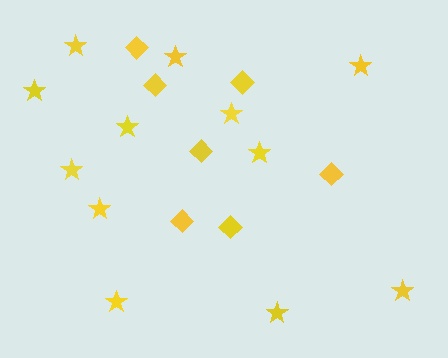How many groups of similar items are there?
There are 2 groups: one group of diamonds (7) and one group of stars (12).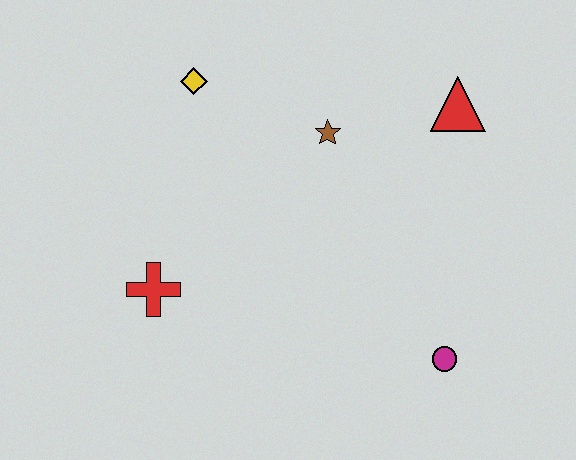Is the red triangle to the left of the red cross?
No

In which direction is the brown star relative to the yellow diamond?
The brown star is to the right of the yellow diamond.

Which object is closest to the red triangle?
The brown star is closest to the red triangle.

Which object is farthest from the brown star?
The magenta circle is farthest from the brown star.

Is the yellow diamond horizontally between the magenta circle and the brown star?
No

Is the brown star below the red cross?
No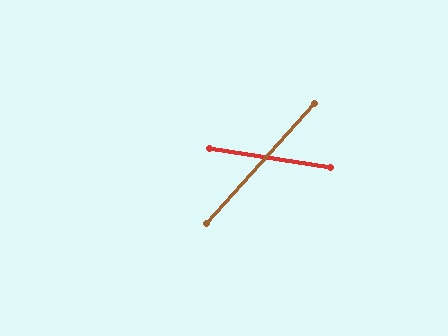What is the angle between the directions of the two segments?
Approximately 57 degrees.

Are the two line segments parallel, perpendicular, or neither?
Neither parallel nor perpendicular — they differ by about 57°.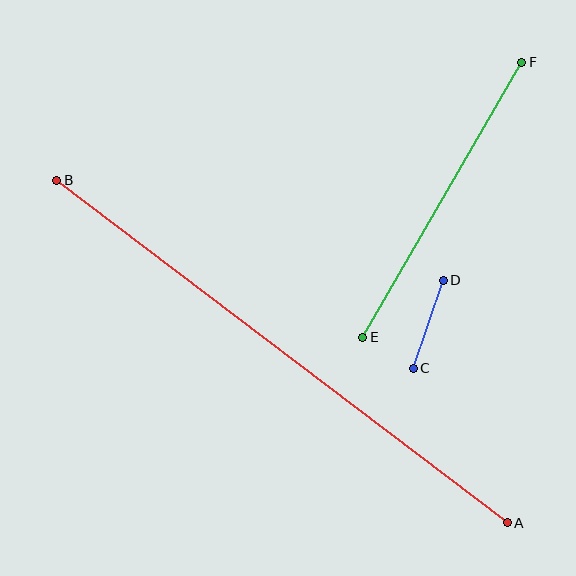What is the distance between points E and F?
The distance is approximately 318 pixels.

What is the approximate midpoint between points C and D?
The midpoint is at approximately (428, 324) pixels.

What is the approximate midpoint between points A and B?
The midpoint is at approximately (282, 351) pixels.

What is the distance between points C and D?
The distance is approximately 93 pixels.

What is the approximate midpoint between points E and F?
The midpoint is at approximately (442, 200) pixels.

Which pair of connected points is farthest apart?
Points A and B are farthest apart.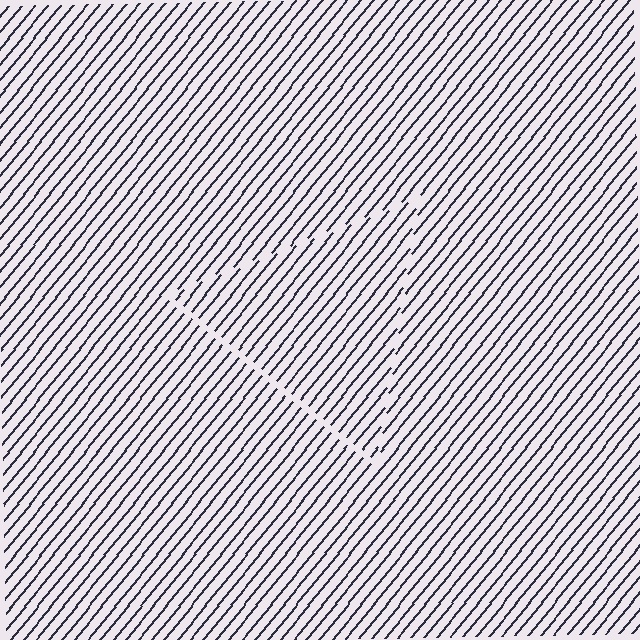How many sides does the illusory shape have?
3 sides — the line-ends trace a triangle.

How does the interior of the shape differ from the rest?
The interior of the shape contains the same grating, shifted by half a period — the contour is defined by the phase discontinuity where line-ends from the inner and outer gratings abut.